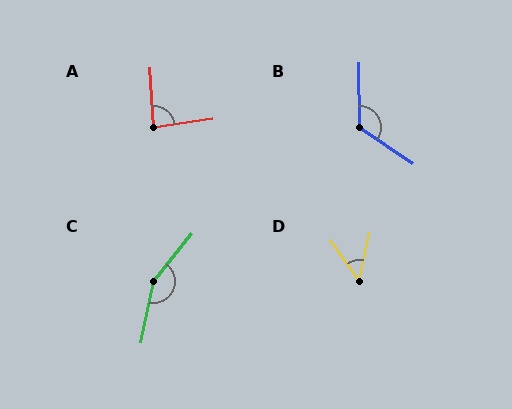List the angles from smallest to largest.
D (46°), A (86°), B (125°), C (152°).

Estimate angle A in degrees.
Approximately 86 degrees.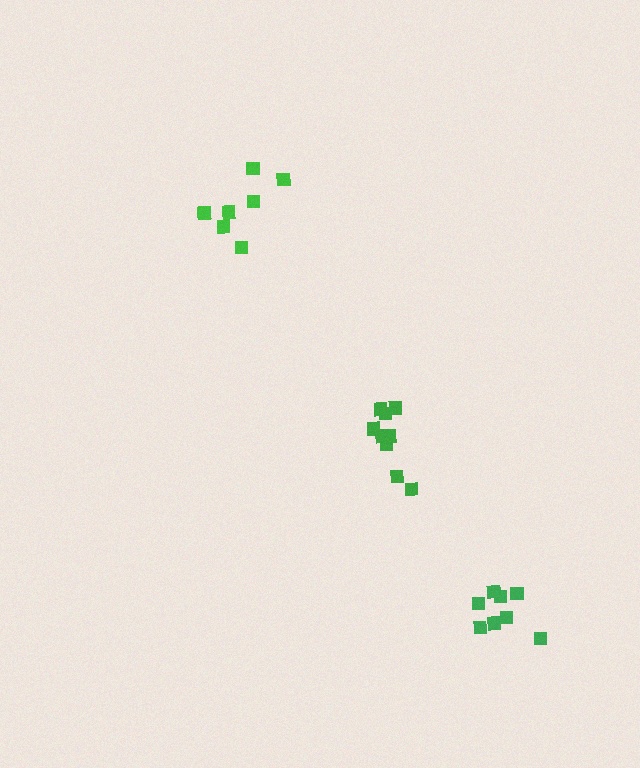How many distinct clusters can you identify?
There are 3 distinct clusters.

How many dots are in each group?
Group 1: 9 dots, Group 2: 8 dots, Group 3: 8 dots (25 total).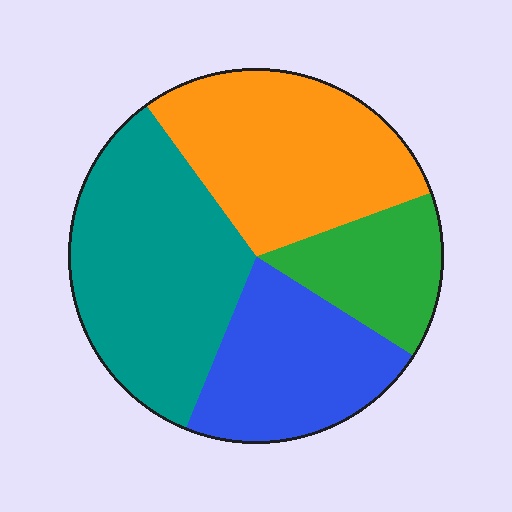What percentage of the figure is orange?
Orange covers roughly 30% of the figure.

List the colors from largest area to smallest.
From largest to smallest: teal, orange, blue, green.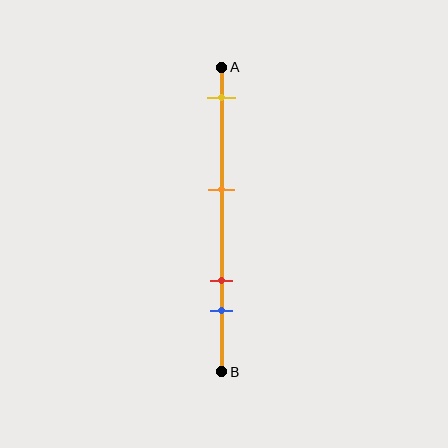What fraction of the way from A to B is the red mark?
The red mark is approximately 70% (0.7) of the way from A to B.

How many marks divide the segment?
There are 4 marks dividing the segment.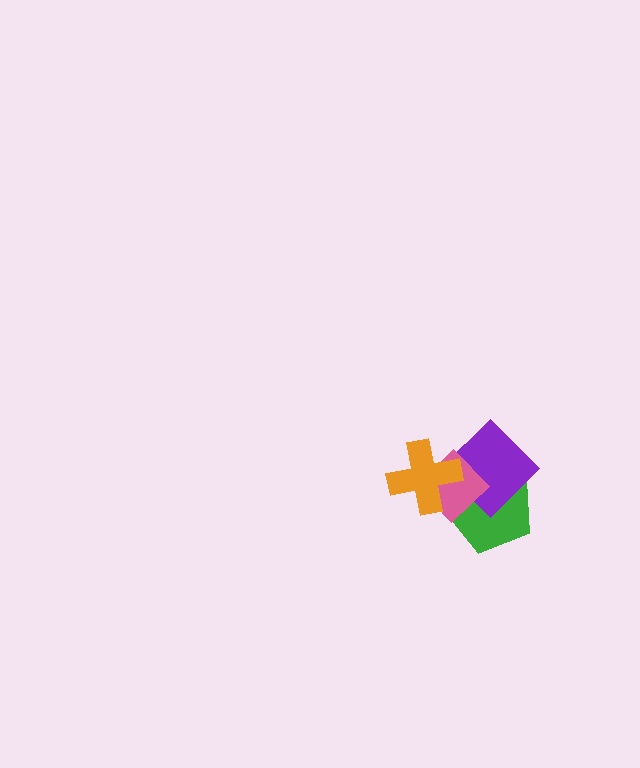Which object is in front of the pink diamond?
The orange cross is in front of the pink diamond.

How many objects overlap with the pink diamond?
3 objects overlap with the pink diamond.